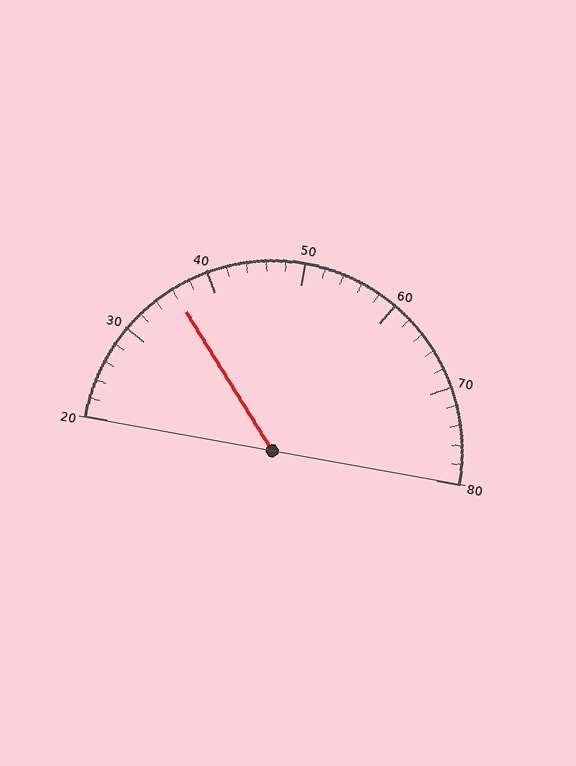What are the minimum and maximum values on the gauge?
The gauge ranges from 20 to 80.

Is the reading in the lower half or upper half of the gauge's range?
The reading is in the lower half of the range (20 to 80).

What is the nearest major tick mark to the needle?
The nearest major tick mark is 40.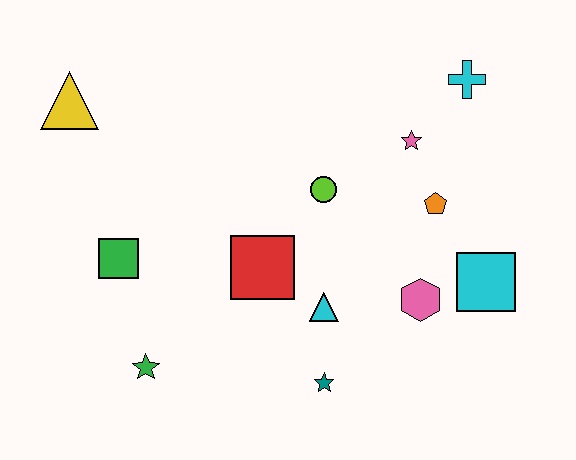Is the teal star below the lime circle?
Yes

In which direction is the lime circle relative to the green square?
The lime circle is to the right of the green square.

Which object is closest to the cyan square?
The pink hexagon is closest to the cyan square.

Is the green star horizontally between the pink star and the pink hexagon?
No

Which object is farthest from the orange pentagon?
The yellow triangle is farthest from the orange pentagon.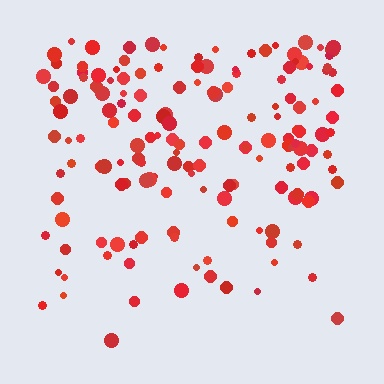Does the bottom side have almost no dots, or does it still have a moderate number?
Still a moderate number, just noticeably fewer than the top.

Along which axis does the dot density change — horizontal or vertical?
Vertical.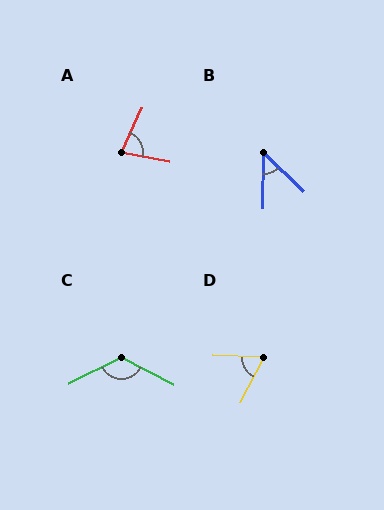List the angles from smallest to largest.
B (47°), D (64°), A (76°), C (127°).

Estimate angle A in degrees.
Approximately 76 degrees.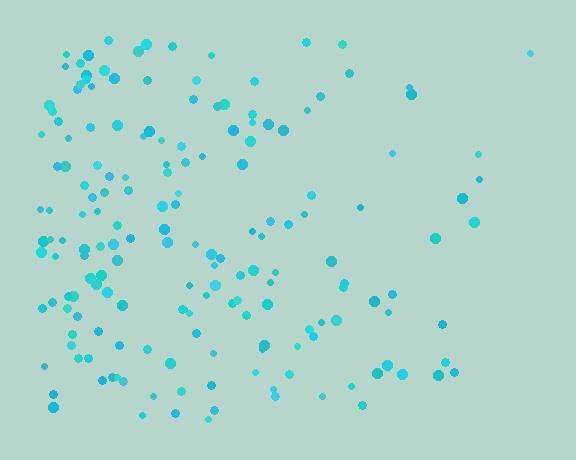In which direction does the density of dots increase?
From right to left, with the left side densest.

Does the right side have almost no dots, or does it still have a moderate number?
Still a moderate number, just noticeably fewer than the left.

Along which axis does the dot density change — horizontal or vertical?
Horizontal.